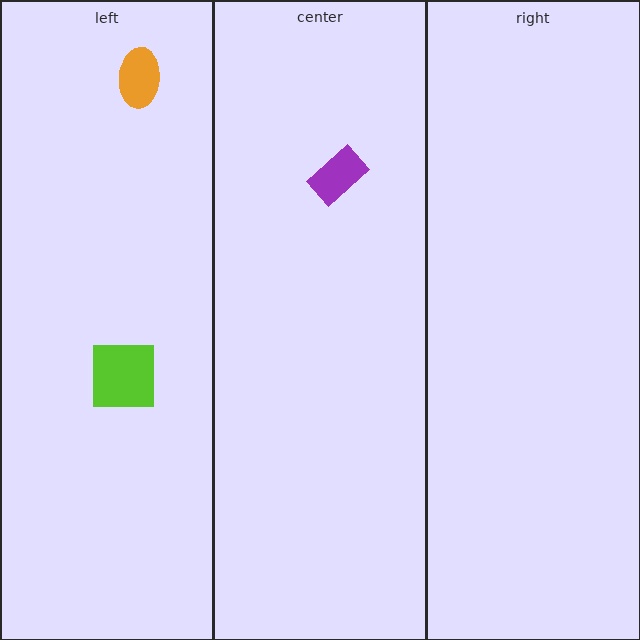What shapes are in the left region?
The lime square, the orange ellipse.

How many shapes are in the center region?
1.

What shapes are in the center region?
The purple rectangle.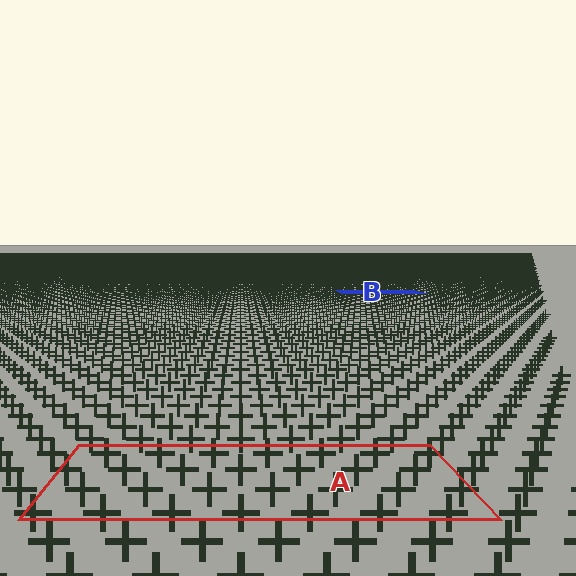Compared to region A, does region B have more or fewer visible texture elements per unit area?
Region B has more texture elements per unit area — they are packed more densely because it is farther away.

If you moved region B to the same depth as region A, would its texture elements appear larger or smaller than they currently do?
They would appear larger. At a closer depth, the same texture elements are projected at a bigger on-screen size.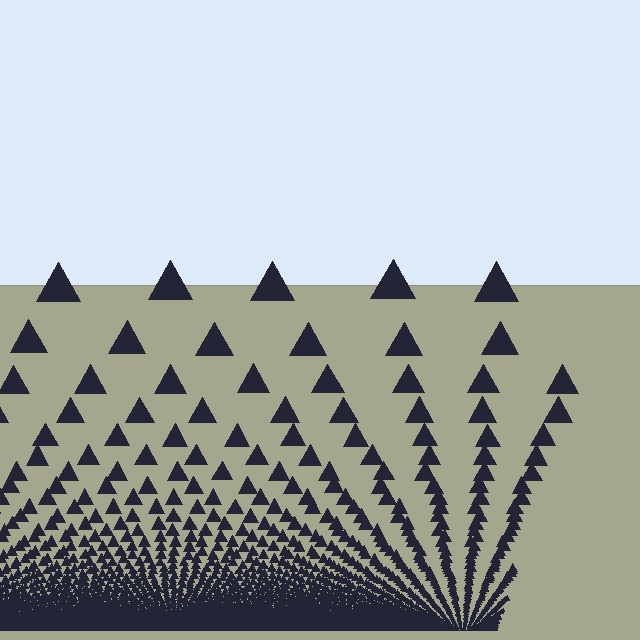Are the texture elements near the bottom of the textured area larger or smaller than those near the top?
Smaller. The gradient is inverted — elements near the bottom are smaller and denser.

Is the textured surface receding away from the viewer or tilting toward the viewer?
The surface appears to tilt toward the viewer. Texture elements get larger and sparser toward the top.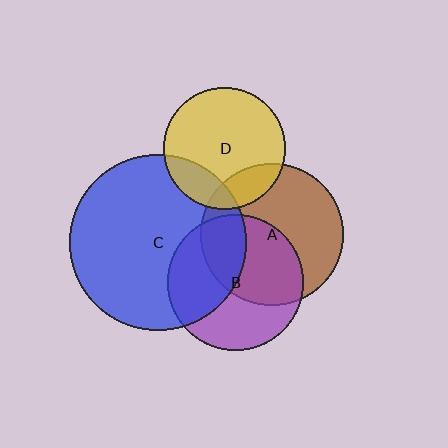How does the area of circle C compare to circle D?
Approximately 2.1 times.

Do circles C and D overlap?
Yes.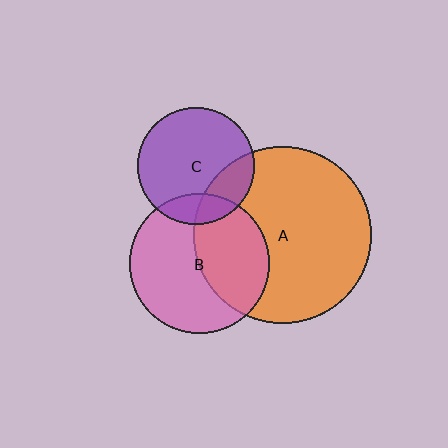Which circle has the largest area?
Circle A (orange).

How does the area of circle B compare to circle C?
Approximately 1.4 times.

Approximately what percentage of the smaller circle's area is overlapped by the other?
Approximately 40%.